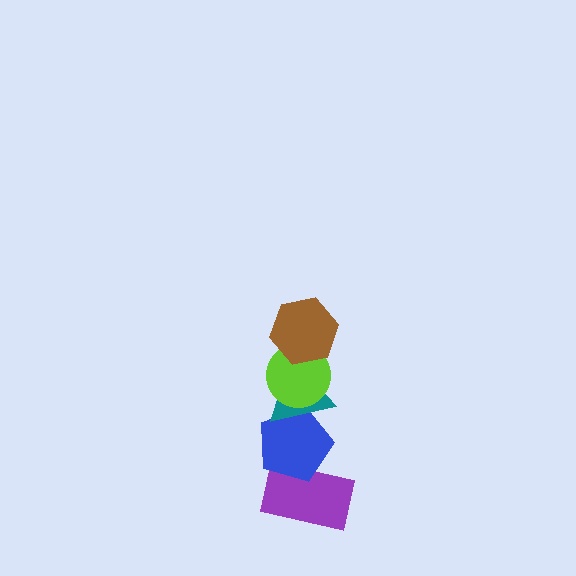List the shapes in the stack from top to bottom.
From top to bottom: the brown hexagon, the lime circle, the teal triangle, the blue pentagon, the purple rectangle.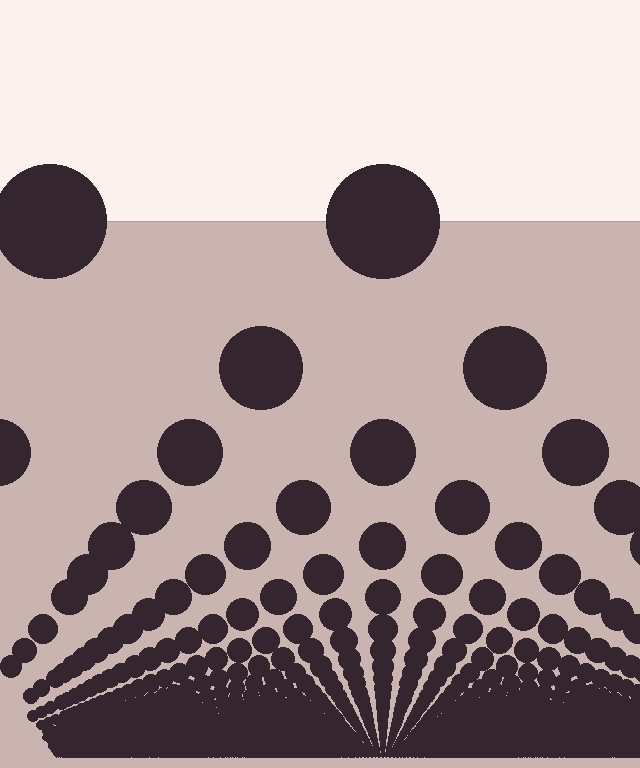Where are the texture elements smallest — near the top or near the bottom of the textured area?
Near the bottom.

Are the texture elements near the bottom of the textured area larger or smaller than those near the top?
Smaller. The gradient is inverted — elements near the bottom are smaller and denser.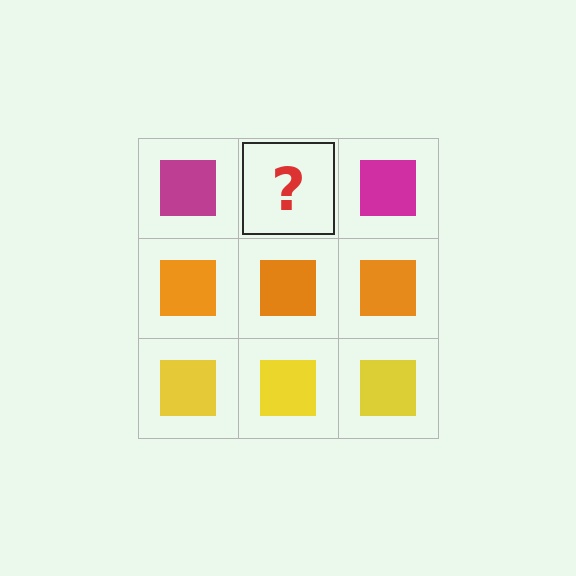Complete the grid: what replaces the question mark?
The question mark should be replaced with a magenta square.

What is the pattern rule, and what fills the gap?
The rule is that each row has a consistent color. The gap should be filled with a magenta square.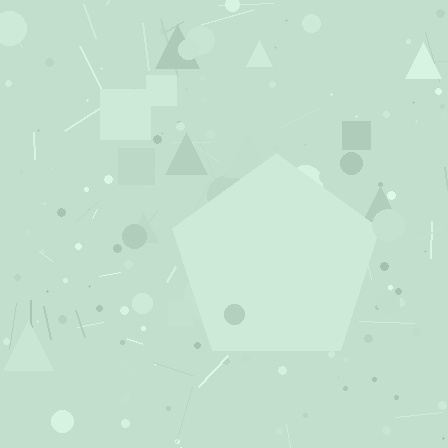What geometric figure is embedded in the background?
A pentagon is embedded in the background.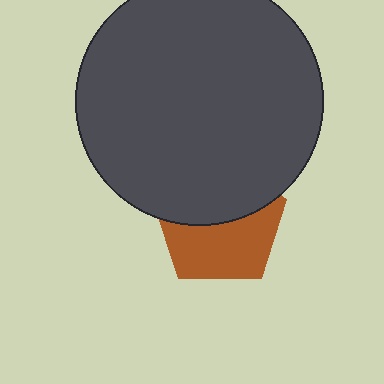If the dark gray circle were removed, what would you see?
You would see the complete brown pentagon.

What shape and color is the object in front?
The object in front is a dark gray circle.